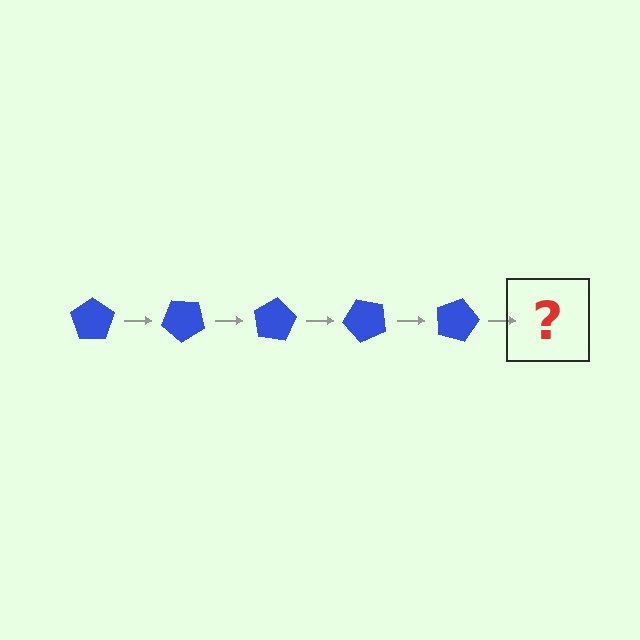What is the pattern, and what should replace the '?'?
The pattern is that the pentagon rotates 40 degrees each step. The '?' should be a blue pentagon rotated 200 degrees.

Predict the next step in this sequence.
The next step is a blue pentagon rotated 200 degrees.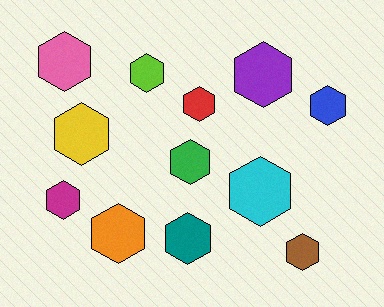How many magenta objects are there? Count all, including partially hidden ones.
There is 1 magenta object.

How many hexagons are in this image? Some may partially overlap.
There are 12 hexagons.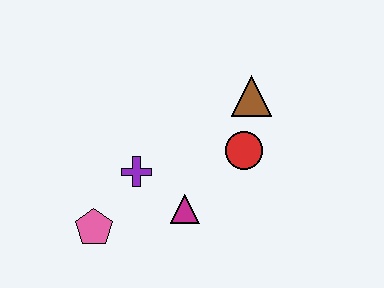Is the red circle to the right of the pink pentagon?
Yes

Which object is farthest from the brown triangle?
The pink pentagon is farthest from the brown triangle.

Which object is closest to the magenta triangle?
The purple cross is closest to the magenta triangle.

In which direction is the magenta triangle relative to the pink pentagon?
The magenta triangle is to the right of the pink pentagon.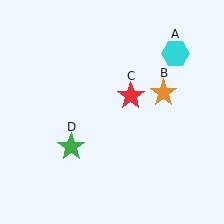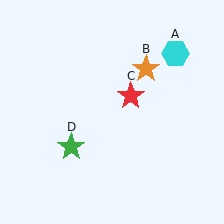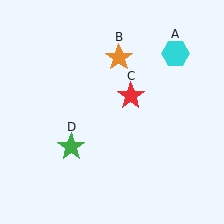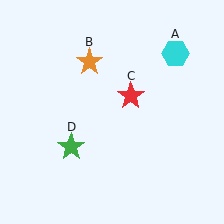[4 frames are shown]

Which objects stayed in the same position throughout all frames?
Cyan hexagon (object A) and red star (object C) and green star (object D) remained stationary.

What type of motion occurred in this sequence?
The orange star (object B) rotated counterclockwise around the center of the scene.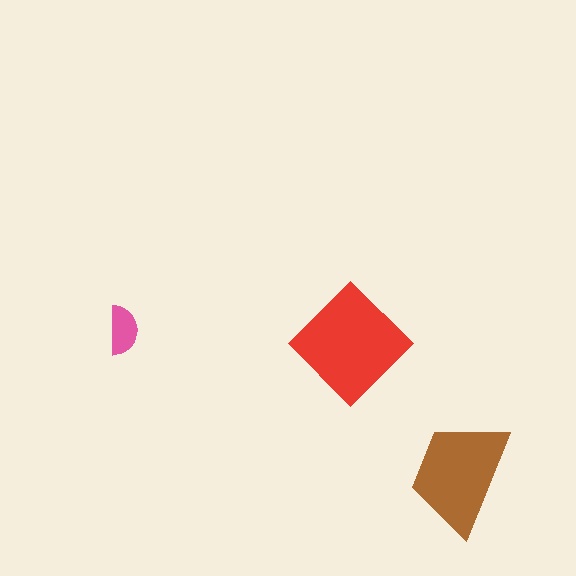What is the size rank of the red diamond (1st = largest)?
1st.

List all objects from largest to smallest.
The red diamond, the brown trapezoid, the pink semicircle.